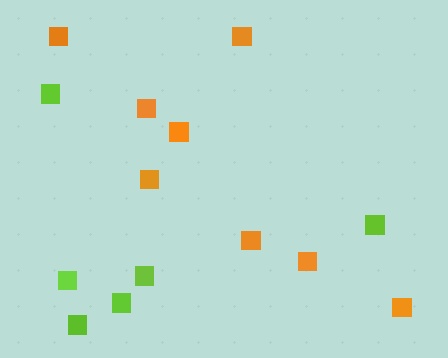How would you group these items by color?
There are 2 groups: one group of lime squares (6) and one group of orange squares (8).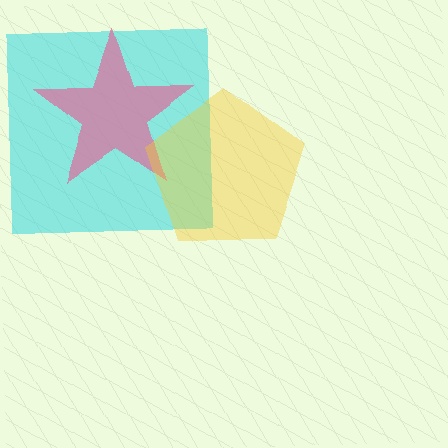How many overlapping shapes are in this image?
There are 3 overlapping shapes in the image.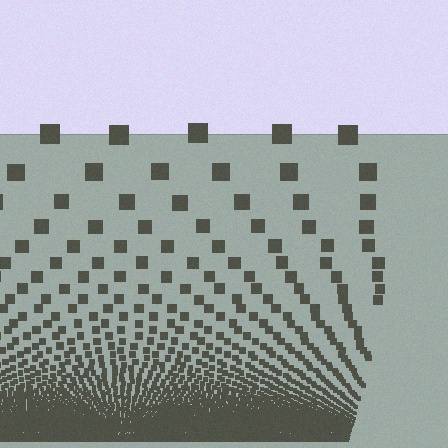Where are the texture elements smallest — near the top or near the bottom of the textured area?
Near the bottom.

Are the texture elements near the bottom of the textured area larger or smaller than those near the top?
Smaller. The gradient is inverted — elements near the bottom are smaller and denser.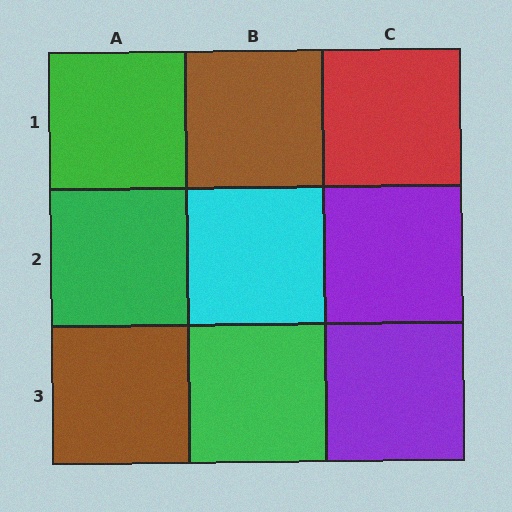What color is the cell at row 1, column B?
Brown.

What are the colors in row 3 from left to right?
Brown, green, purple.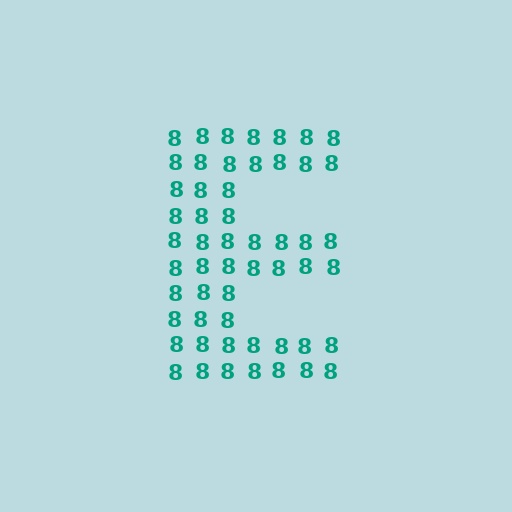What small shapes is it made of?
It is made of small digit 8's.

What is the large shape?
The large shape is the letter E.